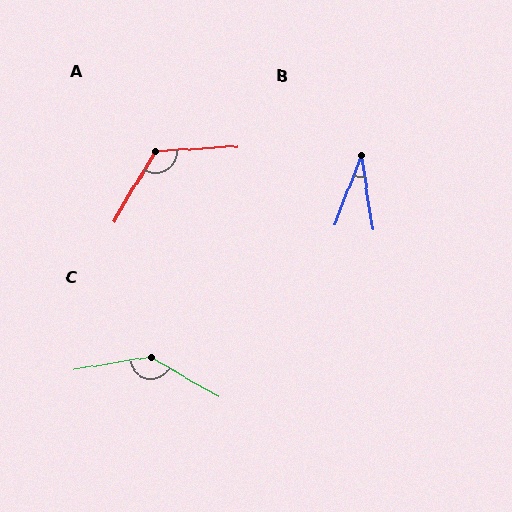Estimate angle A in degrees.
Approximately 124 degrees.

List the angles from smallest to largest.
B (30°), A (124°), C (140°).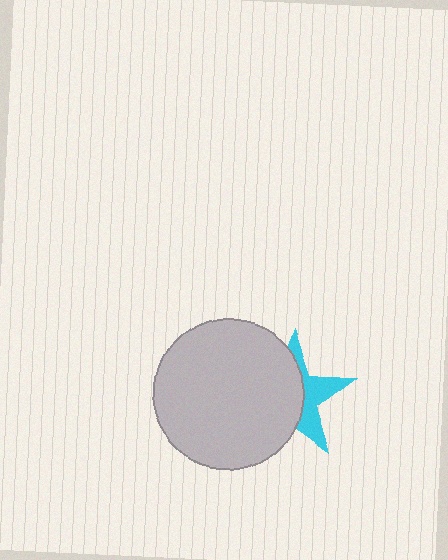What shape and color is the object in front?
The object in front is a light gray circle.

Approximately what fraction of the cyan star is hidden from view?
Roughly 61% of the cyan star is hidden behind the light gray circle.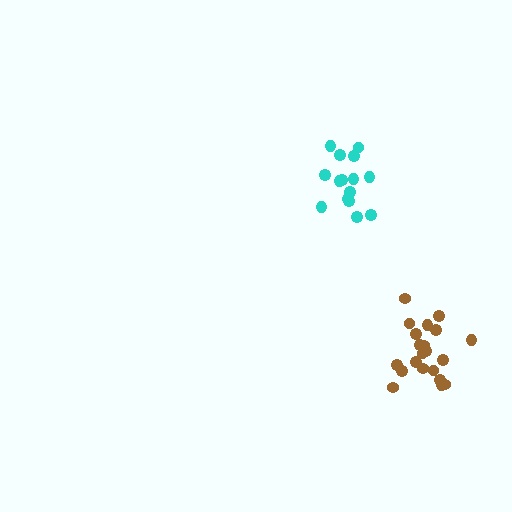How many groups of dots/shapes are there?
There are 2 groups.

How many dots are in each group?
Group 1: 21 dots, Group 2: 15 dots (36 total).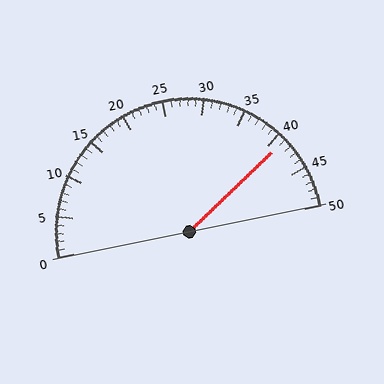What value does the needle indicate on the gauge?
The needle indicates approximately 41.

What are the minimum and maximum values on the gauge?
The gauge ranges from 0 to 50.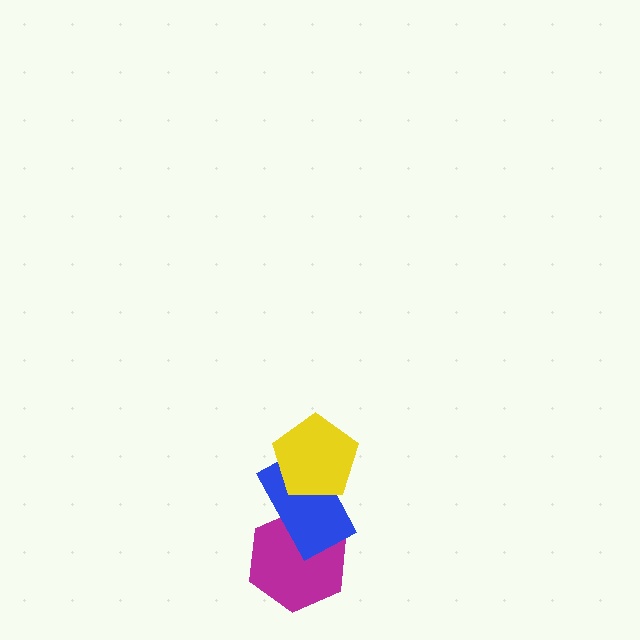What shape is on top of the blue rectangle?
The yellow pentagon is on top of the blue rectangle.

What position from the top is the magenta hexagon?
The magenta hexagon is 3rd from the top.